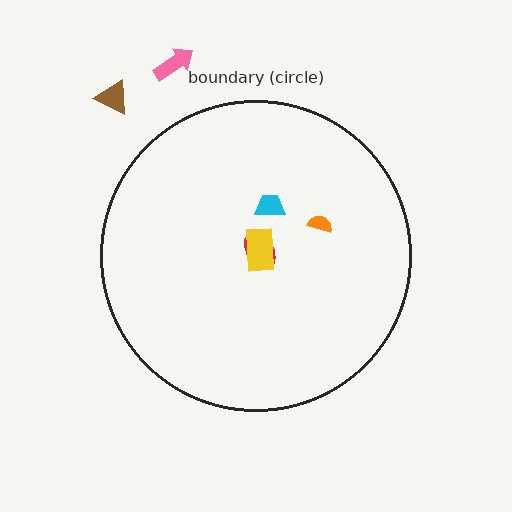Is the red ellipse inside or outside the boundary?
Inside.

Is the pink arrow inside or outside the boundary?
Outside.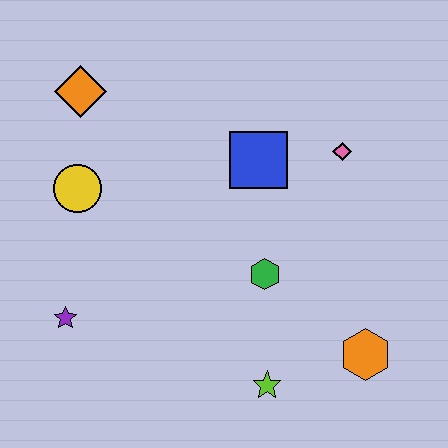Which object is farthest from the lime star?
The orange diamond is farthest from the lime star.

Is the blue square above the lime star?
Yes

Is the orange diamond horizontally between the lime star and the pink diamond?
No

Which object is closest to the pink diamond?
The blue square is closest to the pink diamond.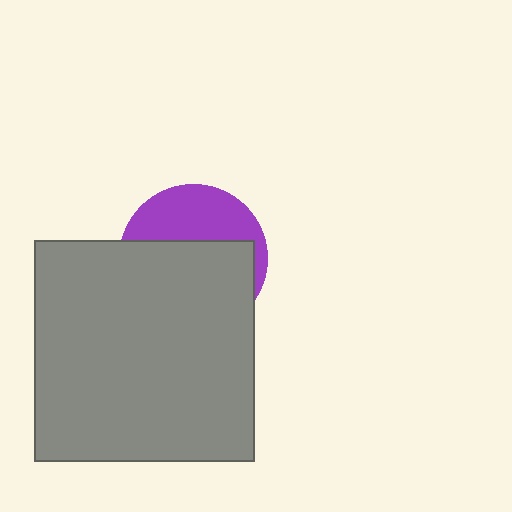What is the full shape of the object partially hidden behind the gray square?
The partially hidden object is a purple circle.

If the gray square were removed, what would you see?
You would see the complete purple circle.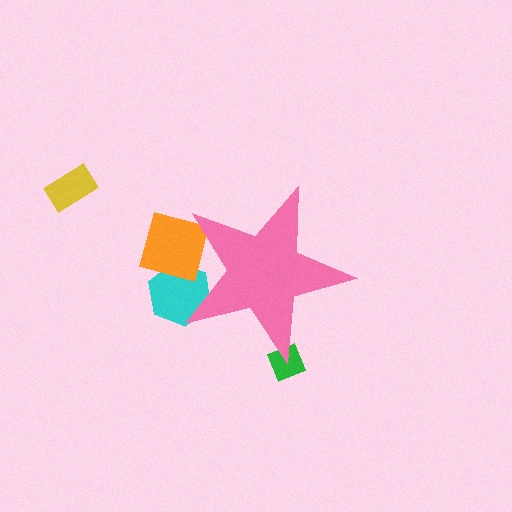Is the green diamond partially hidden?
Yes, the green diamond is partially hidden behind the pink star.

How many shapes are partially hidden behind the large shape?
3 shapes are partially hidden.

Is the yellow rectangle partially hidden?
No, the yellow rectangle is fully visible.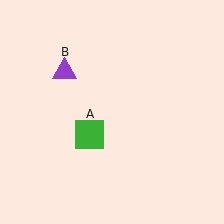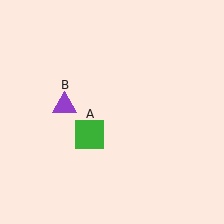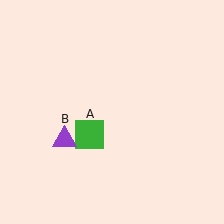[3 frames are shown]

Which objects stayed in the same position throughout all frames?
Green square (object A) remained stationary.